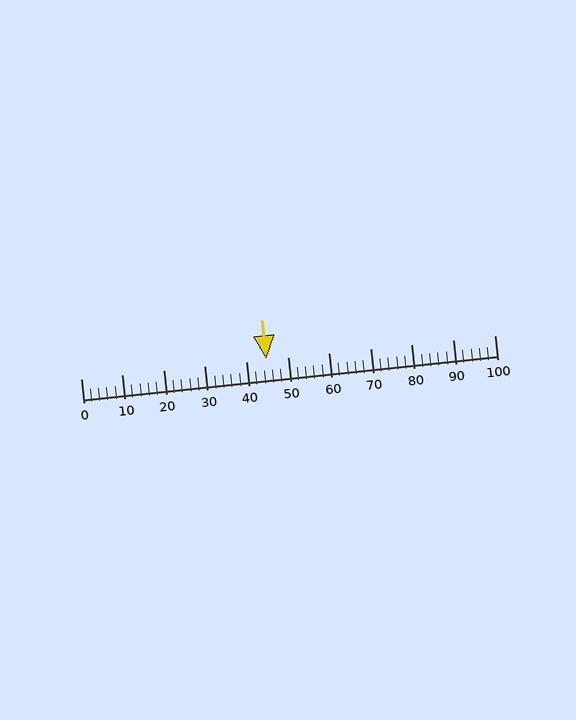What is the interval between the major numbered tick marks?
The major tick marks are spaced 10 units apart.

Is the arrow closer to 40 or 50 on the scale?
The arrow is closer to 40.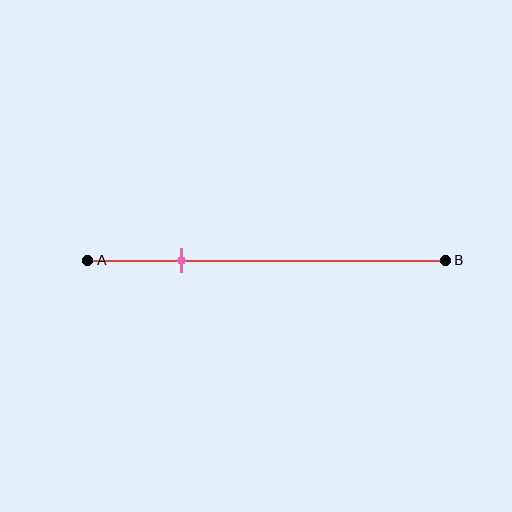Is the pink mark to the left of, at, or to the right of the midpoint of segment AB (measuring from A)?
The pink mark is to the left of the midpoint of segment AB.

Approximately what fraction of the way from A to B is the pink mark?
The pink mark is approximately 25% of the way from A to B.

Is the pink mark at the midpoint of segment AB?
No, the mark is at about 25% from A, not at the 50% midpoint.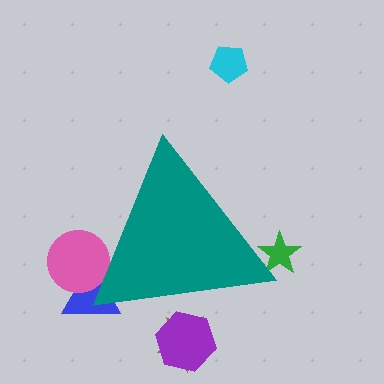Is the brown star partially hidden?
Yes, the brown star is partially hidden behind the teal triangle.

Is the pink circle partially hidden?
Yes, the pink circle is partially hidden behind the teal triangle.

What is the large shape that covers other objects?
A teal triangle.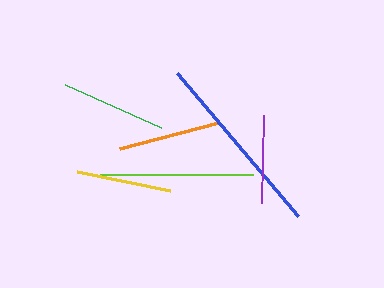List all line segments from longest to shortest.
From longest to shortest: blue, lime, green, orange, yellow, purple.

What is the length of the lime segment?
The lime segment is approximately 152 pixels long.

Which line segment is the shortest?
The purple line is the shortest at approximately 87 pixels.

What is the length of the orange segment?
The orange segment is approximately 102 pixels long.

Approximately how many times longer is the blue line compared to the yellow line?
The blue line is approximately 2.0 times the length of the yellow line.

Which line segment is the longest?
The blue line is the longest at approximately 187 pixels.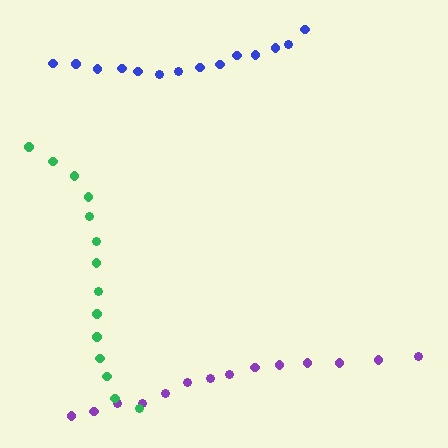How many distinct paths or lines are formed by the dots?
There are 3 distinct paths.